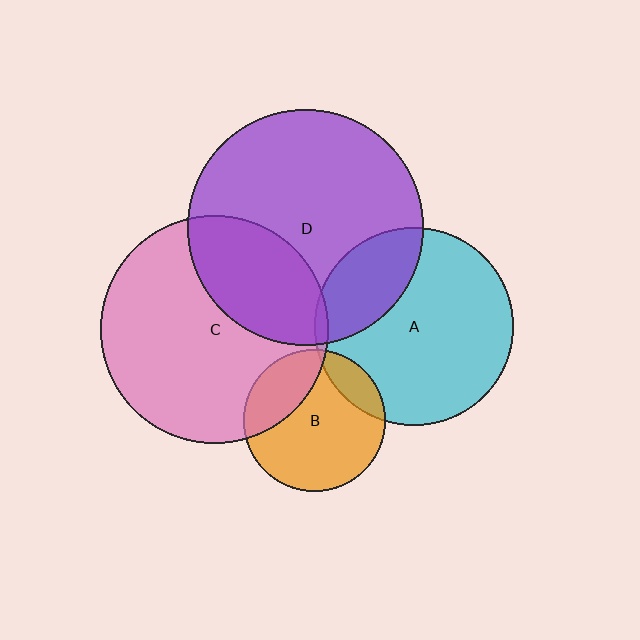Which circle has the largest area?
Circle D (purple).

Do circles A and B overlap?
Yes.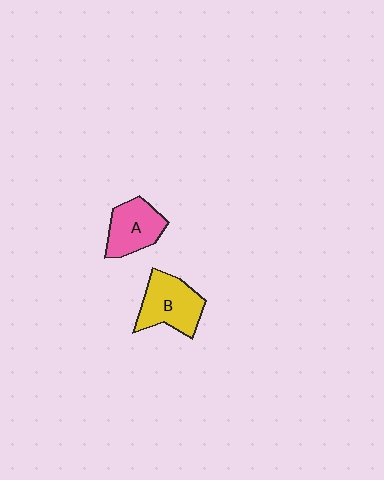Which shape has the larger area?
Shape B (yellow).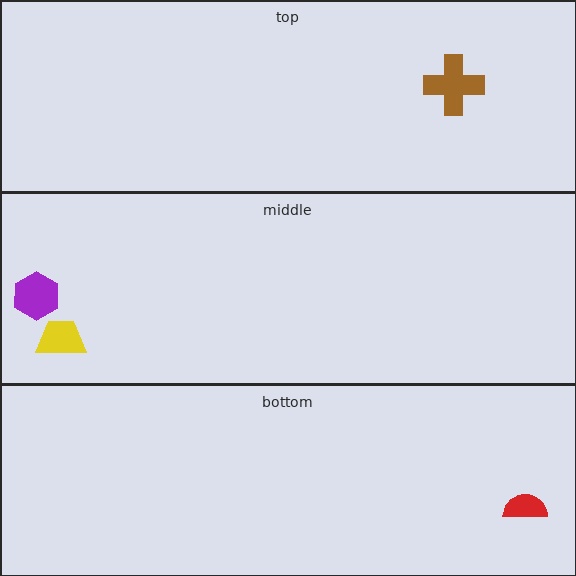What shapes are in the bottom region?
The red semicircle.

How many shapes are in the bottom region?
1.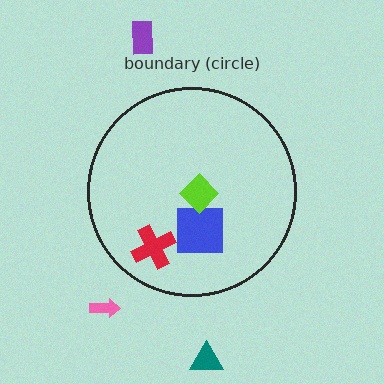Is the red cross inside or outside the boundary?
Inside.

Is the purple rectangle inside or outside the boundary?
Outside.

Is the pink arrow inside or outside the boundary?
Outside.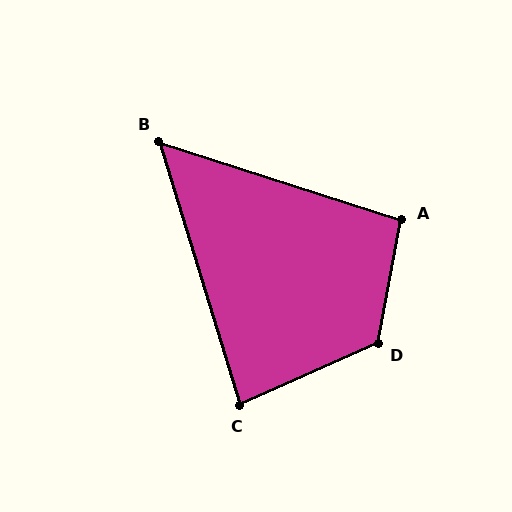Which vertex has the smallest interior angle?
B, at approximately 55 degrees.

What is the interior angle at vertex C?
Approximately 83 degrees (acute).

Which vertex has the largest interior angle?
D, at approximately 125 degrees.